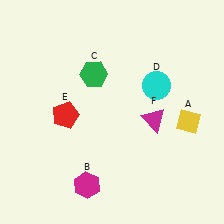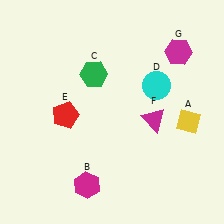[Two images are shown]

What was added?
A magenta hexagon (G) was added in Image 2.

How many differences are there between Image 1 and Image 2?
There is 1 difference between the two images.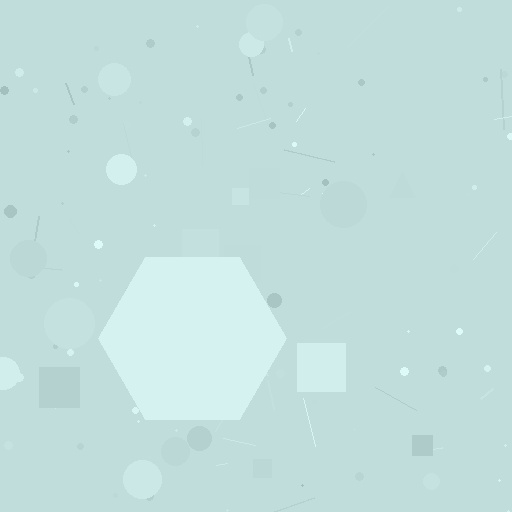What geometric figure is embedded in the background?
A hexagon is embedded in the background.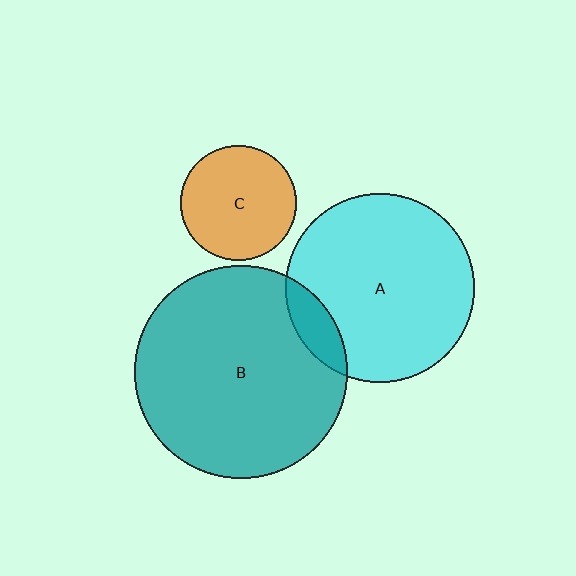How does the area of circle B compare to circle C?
Approximately 3.4 times.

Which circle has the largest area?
Circle B (teal).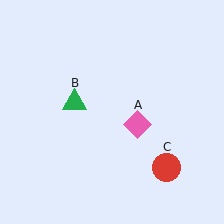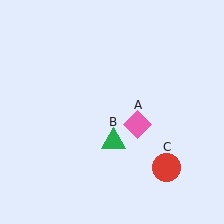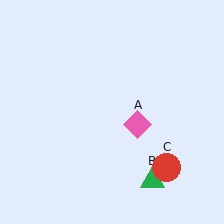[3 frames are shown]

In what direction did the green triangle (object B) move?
The green triangle (object B) moved down and to the right.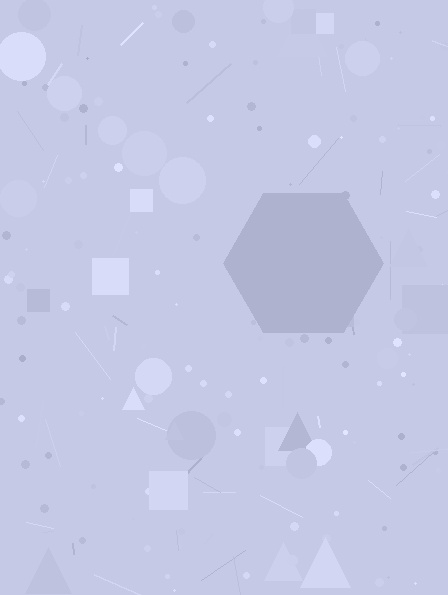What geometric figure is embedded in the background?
A hexagon is embedded in the background.